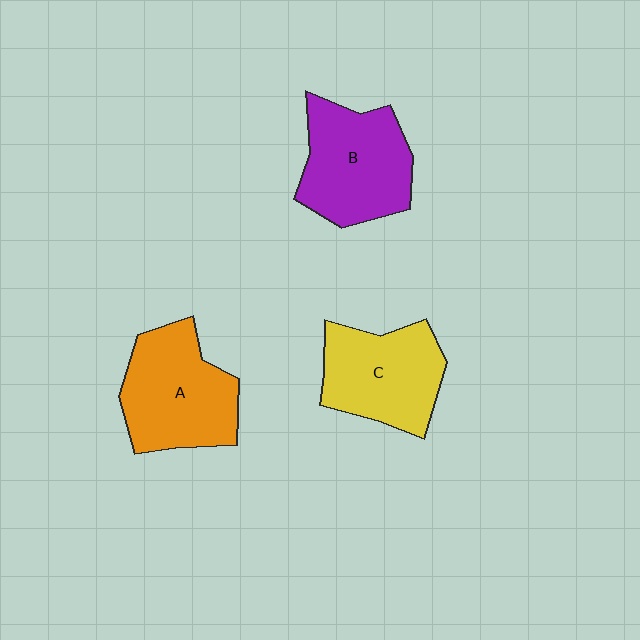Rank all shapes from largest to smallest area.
From largest to smallest: A (orange), B (purple), C (yellow).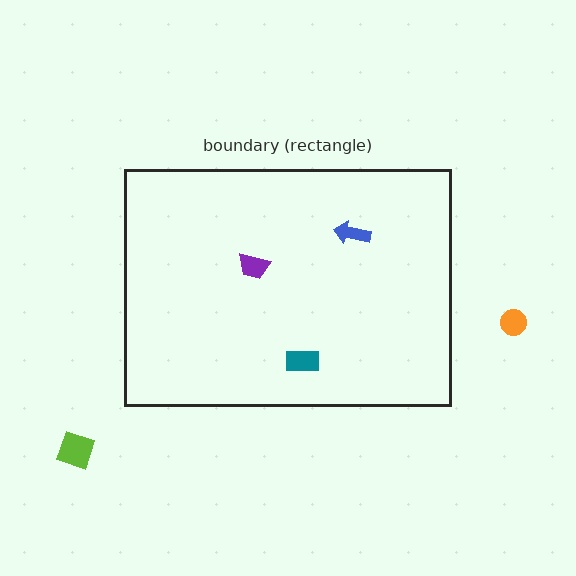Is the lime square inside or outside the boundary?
Outside.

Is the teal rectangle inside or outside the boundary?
Inside.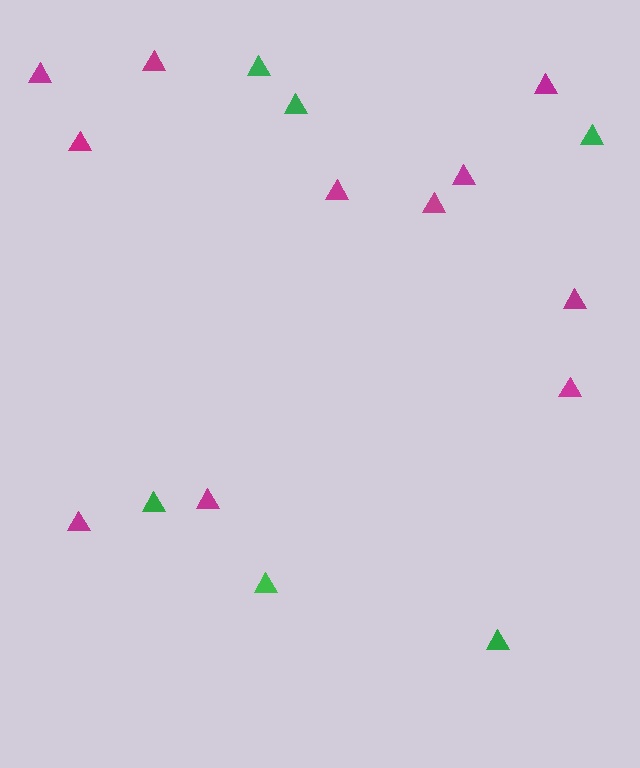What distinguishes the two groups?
There are 2 groups: one group of green triangles (6) and one group of magenta triangles (11).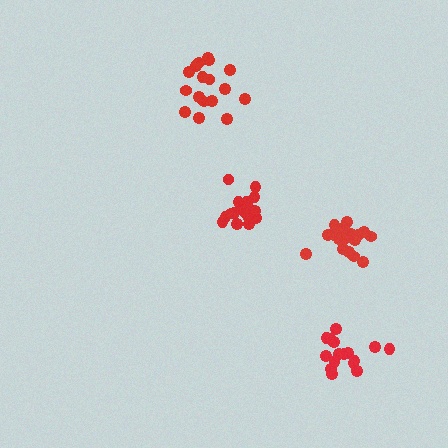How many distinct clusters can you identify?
There are 4 distinct clusters.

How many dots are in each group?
Group 1: 21 dots, Group 2: 17 dots, Group 3: 19 dots, Group 4: 16 dots (73 total).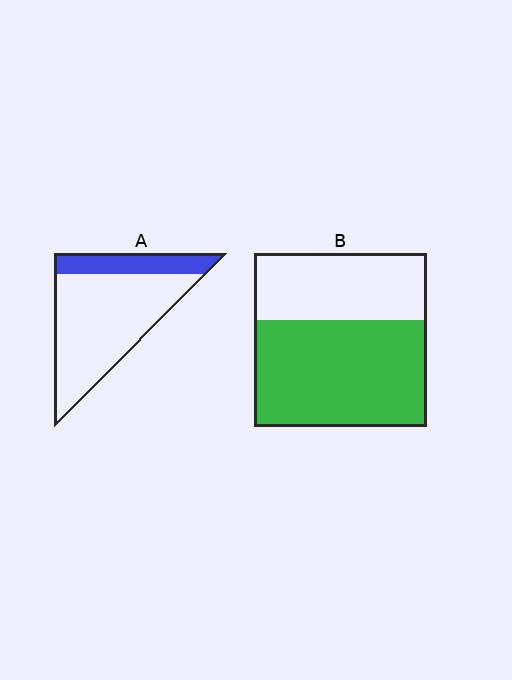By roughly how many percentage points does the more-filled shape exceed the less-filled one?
By roughly 40 percentage points (B over A).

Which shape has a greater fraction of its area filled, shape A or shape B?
Shape B.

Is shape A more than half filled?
No.